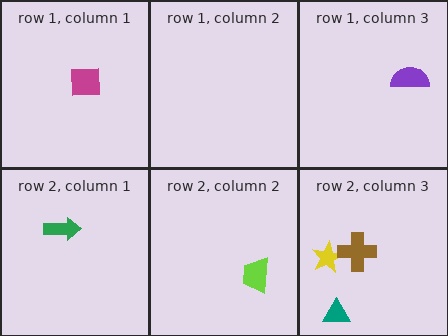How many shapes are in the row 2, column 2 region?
1.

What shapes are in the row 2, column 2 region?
The lime trapezoid.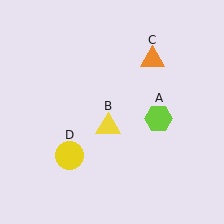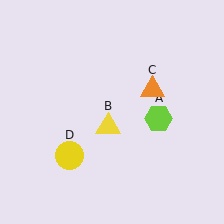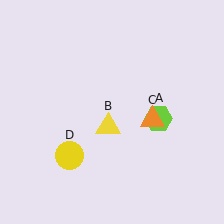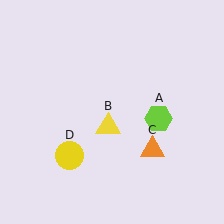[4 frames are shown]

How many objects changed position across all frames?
1 object changed position: orange triangle (object C).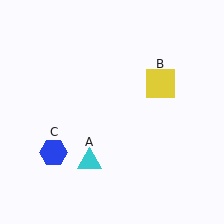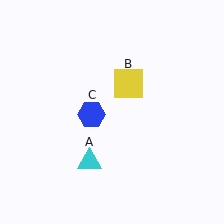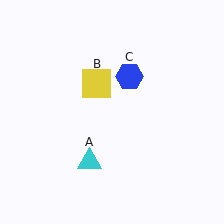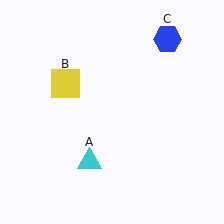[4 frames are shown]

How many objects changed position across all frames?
2 objects changed position: yellow square (object B), blue hexagon (object C).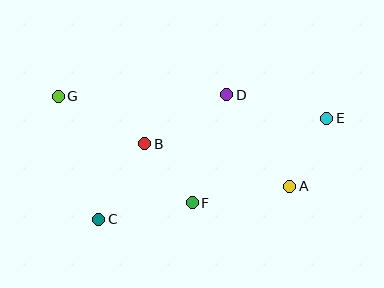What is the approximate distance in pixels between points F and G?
The distance between F and G is approximately 171 pixels.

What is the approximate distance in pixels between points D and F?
The distance between D and F is approximately 114 pixels.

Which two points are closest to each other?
Points B and F are closest to each other.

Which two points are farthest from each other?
Points E and G are farthest from each other.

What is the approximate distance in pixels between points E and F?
The distance between E and F is approximately 159 pixels.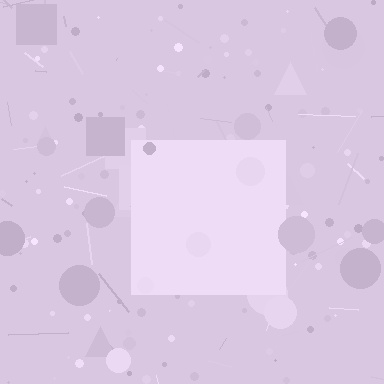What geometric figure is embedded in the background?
A square is embedded in the background.